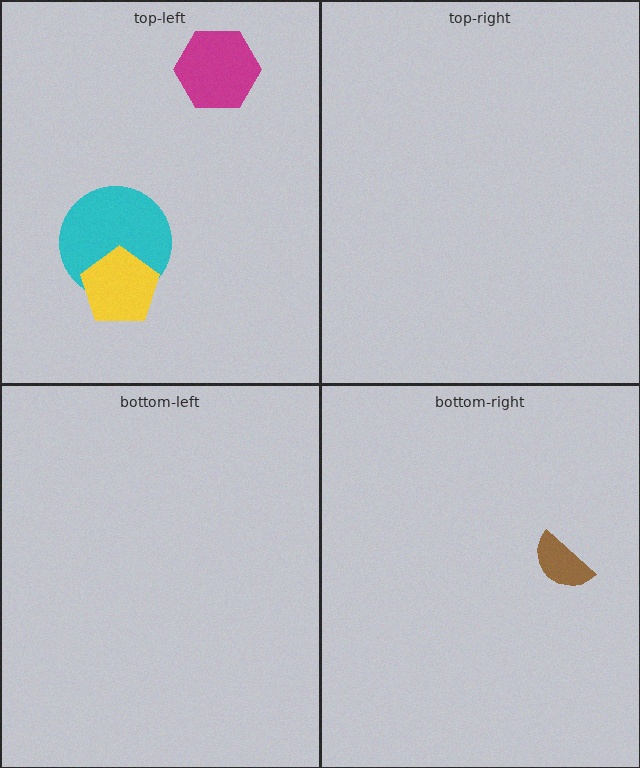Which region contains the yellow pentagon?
The top-left region.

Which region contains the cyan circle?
The top-left region.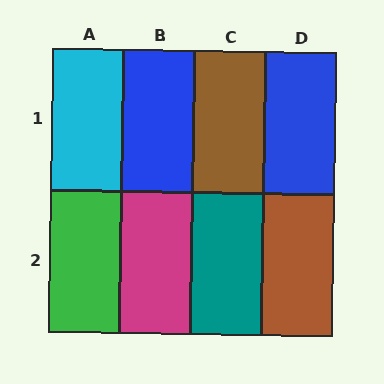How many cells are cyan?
1 cell is cyan.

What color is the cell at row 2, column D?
Brown.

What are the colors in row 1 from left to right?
Cyan, blue, brown, blue.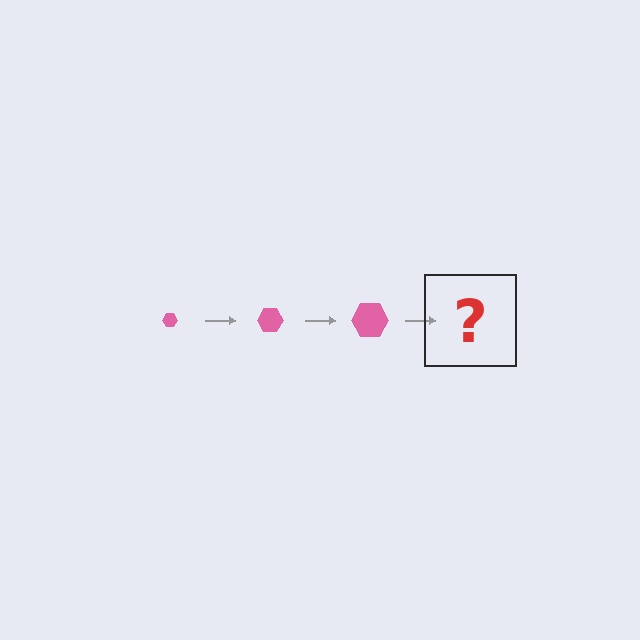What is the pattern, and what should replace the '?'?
The pattern is that the hexagon gets progressively larger each step. The '?' should be a pink hexagon, larger than the previous one.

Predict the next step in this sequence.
The next step is a pink hexagon, larger than the previous one.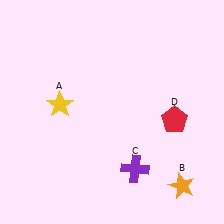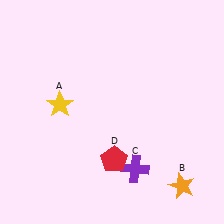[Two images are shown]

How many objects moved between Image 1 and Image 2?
1 object moved between the two images.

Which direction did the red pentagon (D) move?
The red pentagon (D) moved left.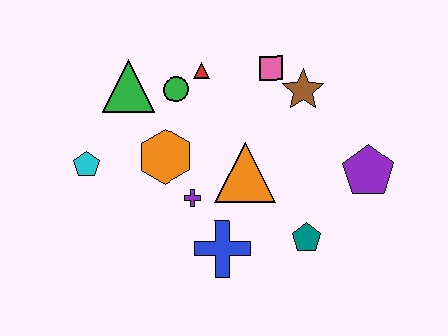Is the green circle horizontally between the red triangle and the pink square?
No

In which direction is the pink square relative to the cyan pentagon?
The pink square is to the right of the cyan pentagon.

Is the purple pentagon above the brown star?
No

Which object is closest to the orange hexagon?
The purple cross is closest to the orange hexagon.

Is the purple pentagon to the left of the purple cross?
No